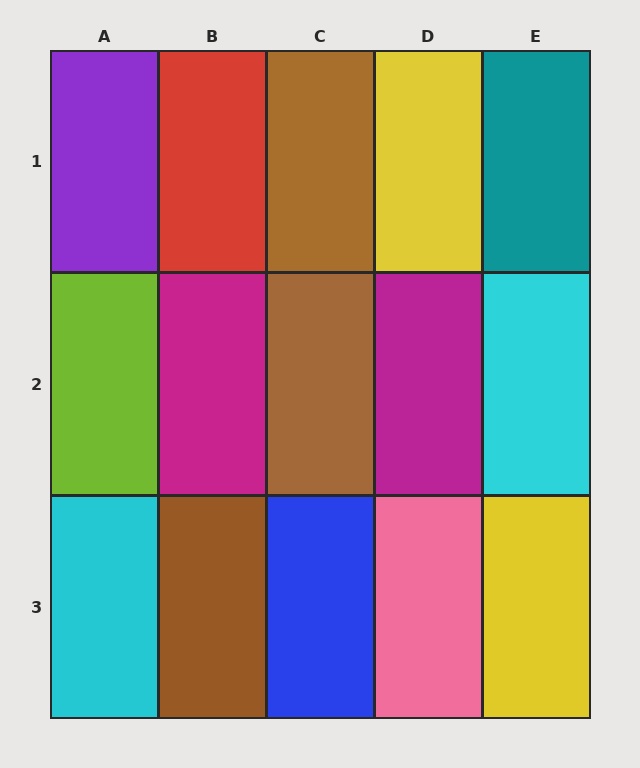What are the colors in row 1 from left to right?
Purple, red, brown, yellow, teal.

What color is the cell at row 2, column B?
Magenta.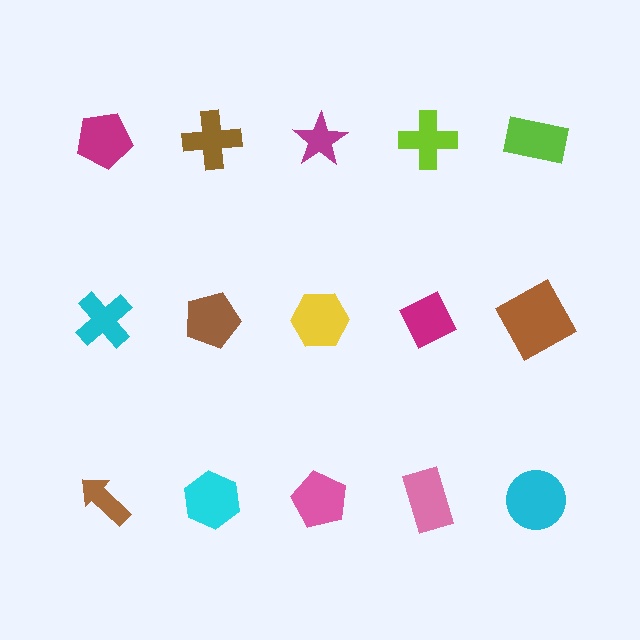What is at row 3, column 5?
A cyan circle.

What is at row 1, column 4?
A lime cross.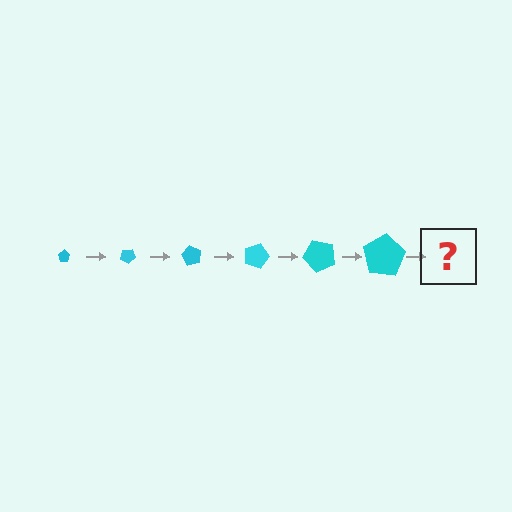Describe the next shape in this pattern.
It should be a pentagon, larger than the previous one and rotated 180 degrees from the start.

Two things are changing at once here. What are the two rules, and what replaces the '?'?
The two rules are that the pentagon grows larger each step and it rotates 30 degrees each step. The '?' should be a pentagon, larger than the previous one and rotated 180 degrees from the start.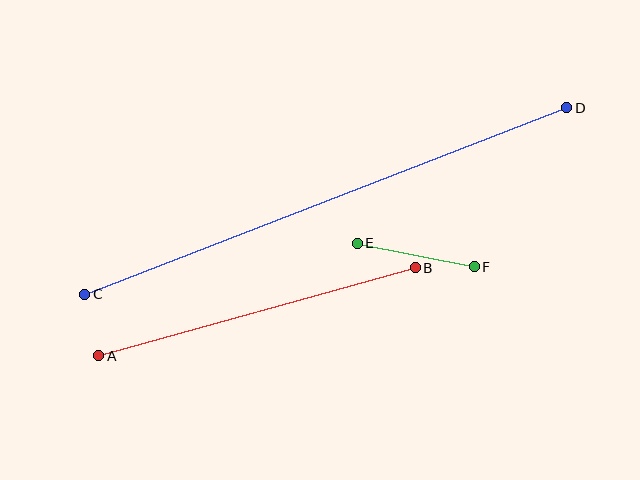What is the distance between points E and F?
The distance is approximately 120 pixels.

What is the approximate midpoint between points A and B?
The midpoint is at approximately (257, 312) pixels.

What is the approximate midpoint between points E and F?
The midpoint is at approximately (416, 255) pixels.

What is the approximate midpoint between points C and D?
The midpoint is at approximately (326, 201) pixels.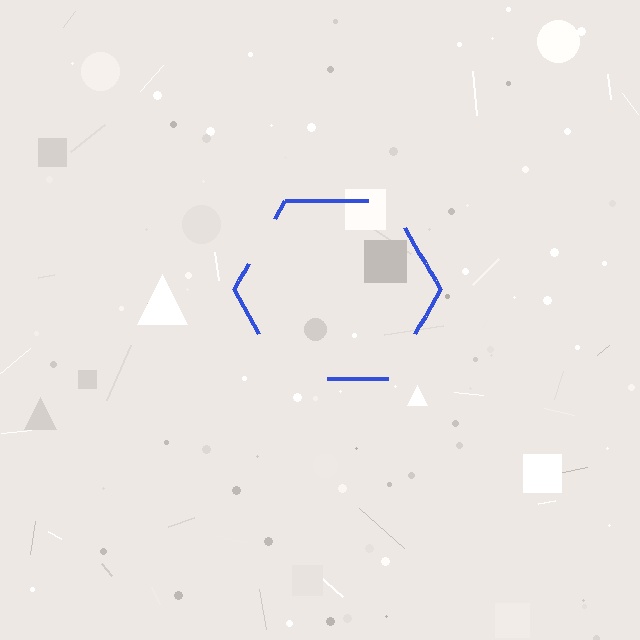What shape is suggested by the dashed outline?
The dashed outline suggests a hexagon.